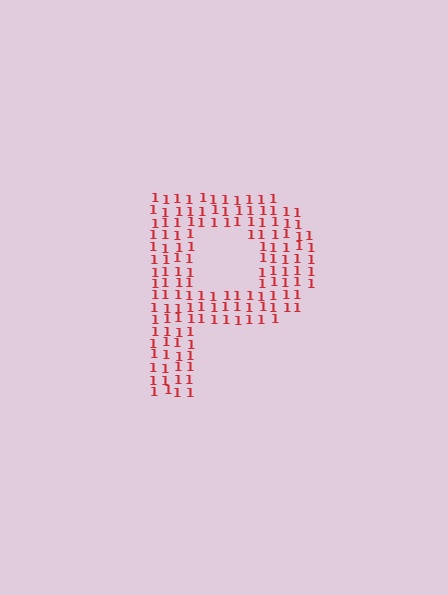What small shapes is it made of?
It is made of small digit 1's.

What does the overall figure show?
The overall figure shows the letter P.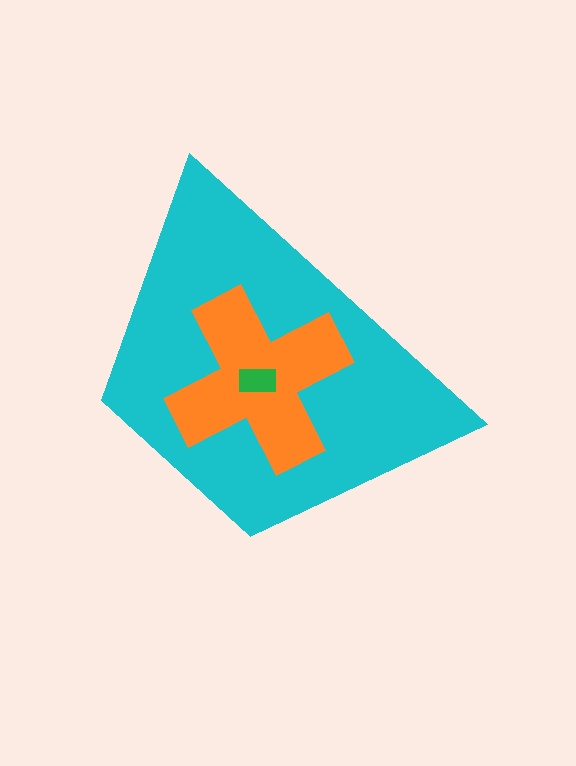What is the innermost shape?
The green rectangle.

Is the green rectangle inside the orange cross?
Yes.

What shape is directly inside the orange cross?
The green rectangle.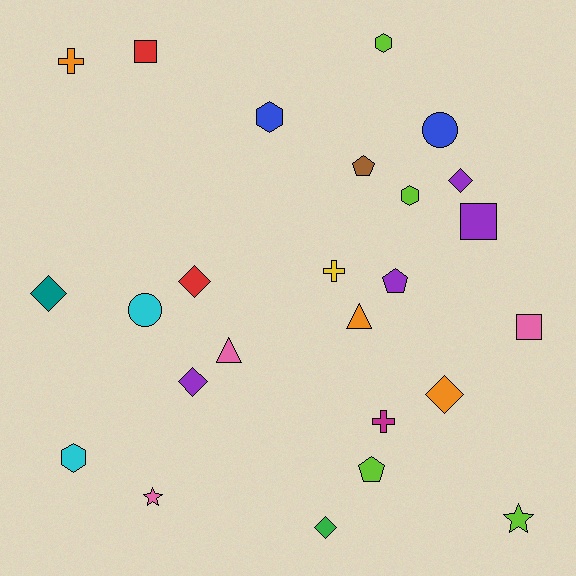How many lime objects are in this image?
There are 4 lime objects.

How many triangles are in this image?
There are 2 triangles.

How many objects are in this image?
There are 25 objects.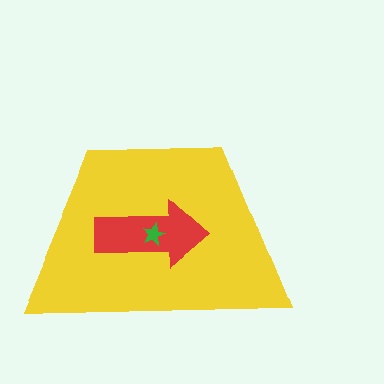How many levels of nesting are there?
3.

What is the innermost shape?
The green star.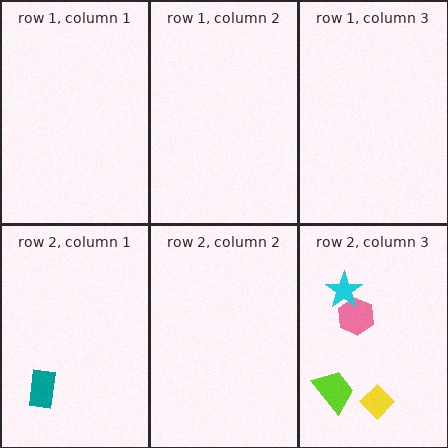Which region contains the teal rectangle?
The row 2, column 1 region.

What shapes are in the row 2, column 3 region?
The yellow diamond, the lime trapezoid, the pink hexagon, the cyan star.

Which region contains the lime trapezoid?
The row 2, column 3 region.